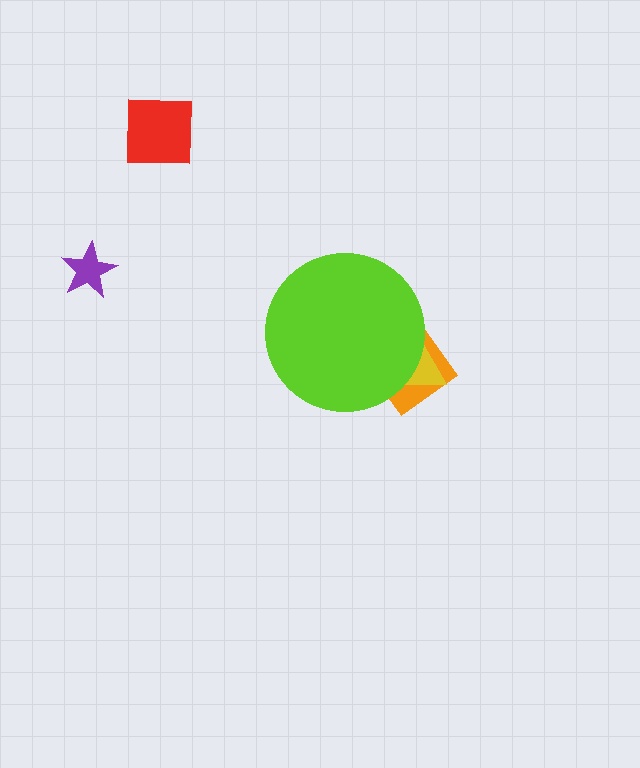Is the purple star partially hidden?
No, the purple star is fully visible.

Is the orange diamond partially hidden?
Yes, the orange diamond is partially hidden behind the lime circle.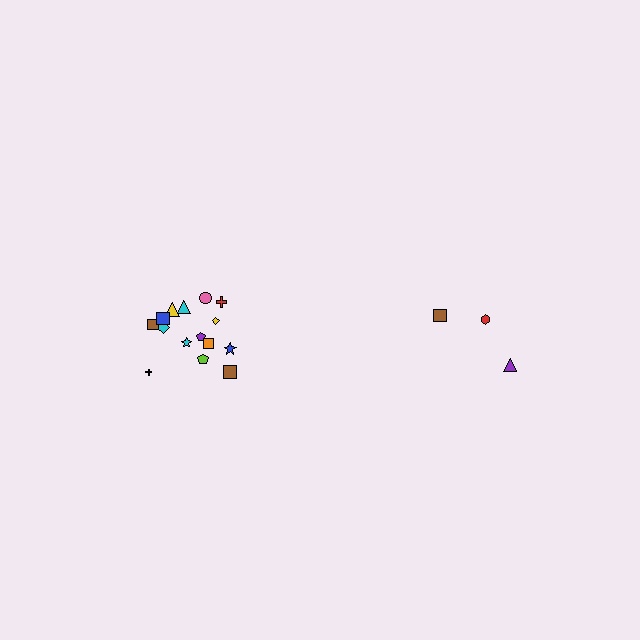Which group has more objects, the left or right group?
The left group.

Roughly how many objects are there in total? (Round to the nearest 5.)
Roughly 20 objects in total.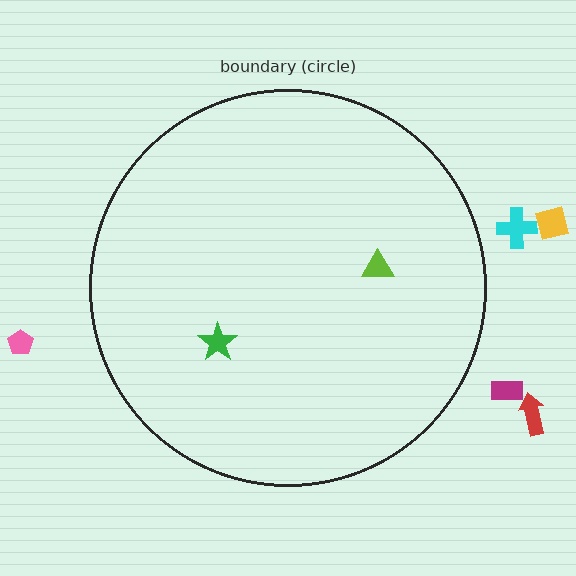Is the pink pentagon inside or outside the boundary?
Outside.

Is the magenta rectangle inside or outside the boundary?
Outside.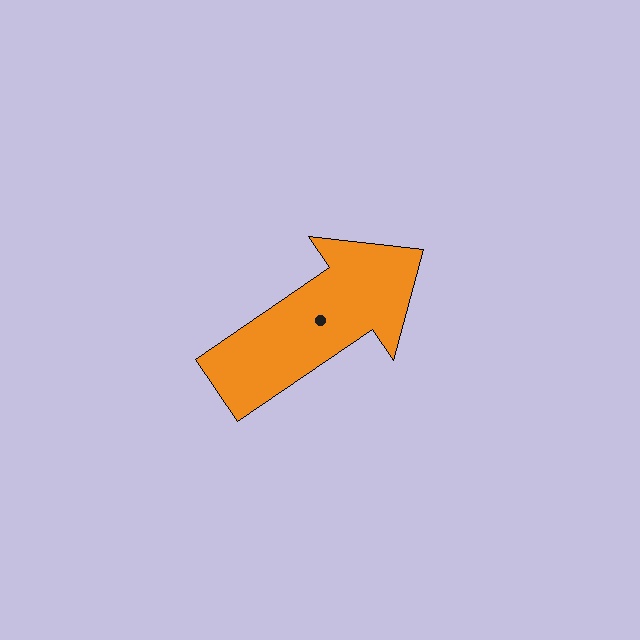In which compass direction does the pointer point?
Northeast.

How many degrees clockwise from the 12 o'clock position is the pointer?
Approximately 56 degrees.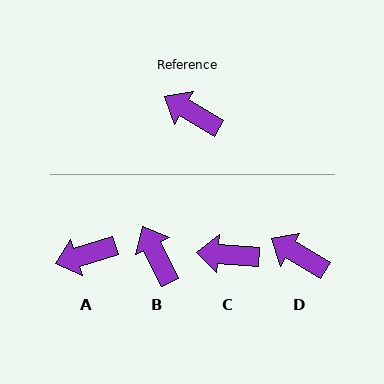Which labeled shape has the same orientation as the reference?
D.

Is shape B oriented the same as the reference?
No, it is off by about 34 degrees.